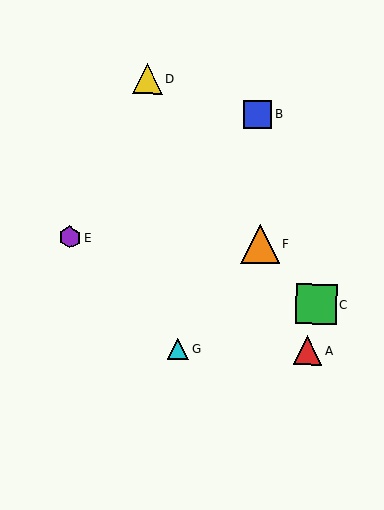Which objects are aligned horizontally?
Objects A, G are aligned horizontally.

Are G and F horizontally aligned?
No, G is at y≈349 and F is at y≈244.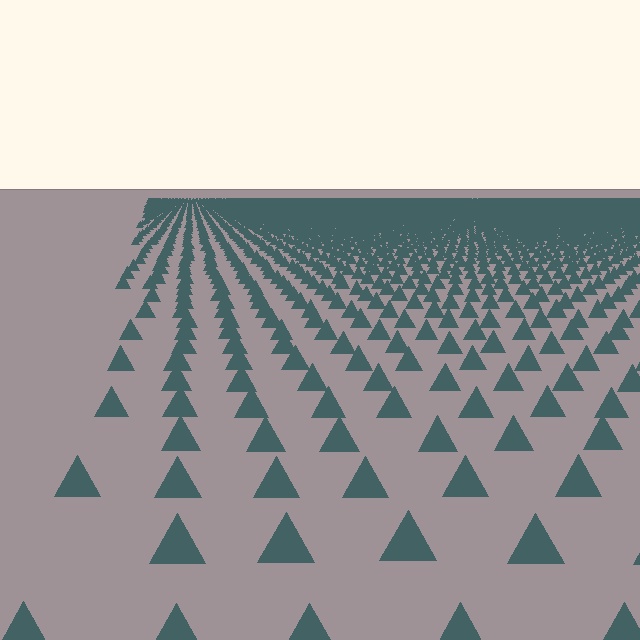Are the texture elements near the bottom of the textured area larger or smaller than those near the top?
Larger. Near the bottom, elements are closer to the viewer and appear at a bigger on-screen size.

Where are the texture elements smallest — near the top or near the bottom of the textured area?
Near the top.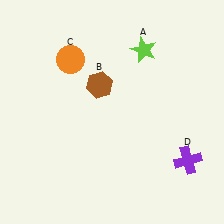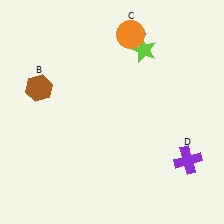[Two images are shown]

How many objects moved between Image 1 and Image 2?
2 objects moved between the two images.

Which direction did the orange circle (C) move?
The orange circle (C) moved right.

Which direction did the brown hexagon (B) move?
The brown hexagon (B) moved left.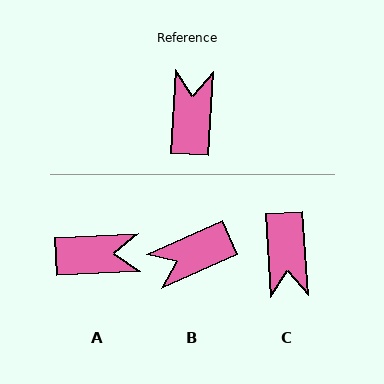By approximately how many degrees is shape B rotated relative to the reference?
Approximately 117 degrees counter-clockwise.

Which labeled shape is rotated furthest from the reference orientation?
C, about 173 degrees away.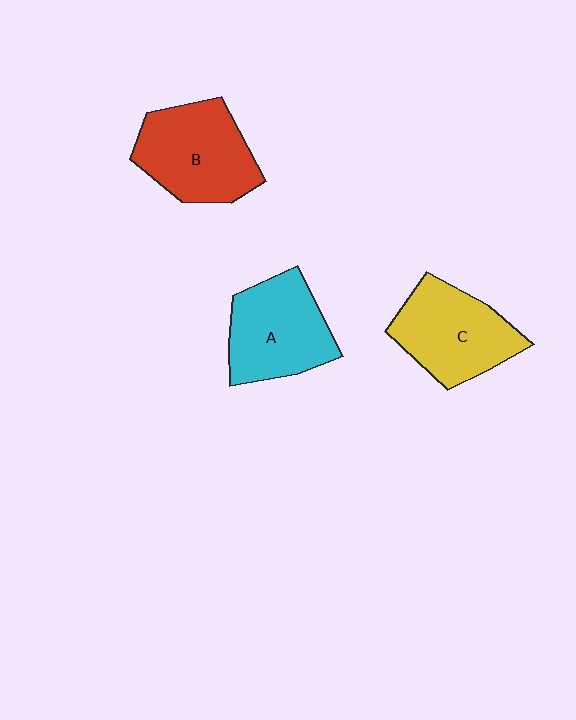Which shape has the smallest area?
Shape A (cyan).